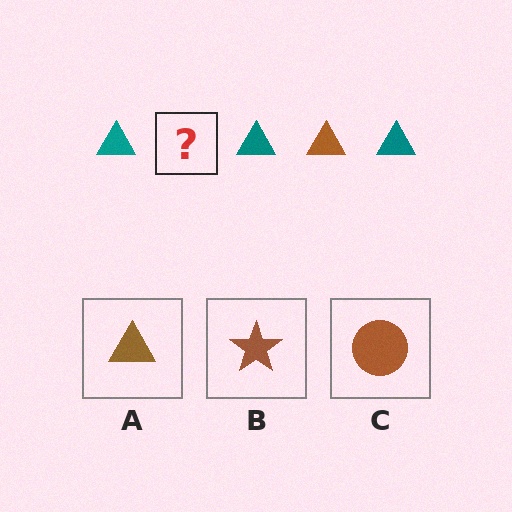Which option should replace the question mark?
Option A.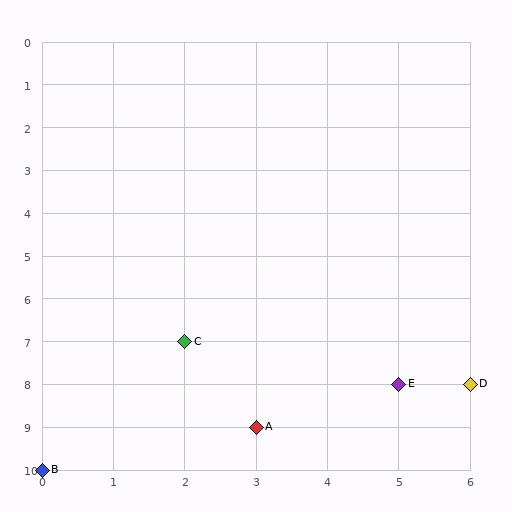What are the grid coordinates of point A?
Point A is at grid coordinates (3, 9).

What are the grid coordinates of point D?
Point D is at grid coordinates (6, 8).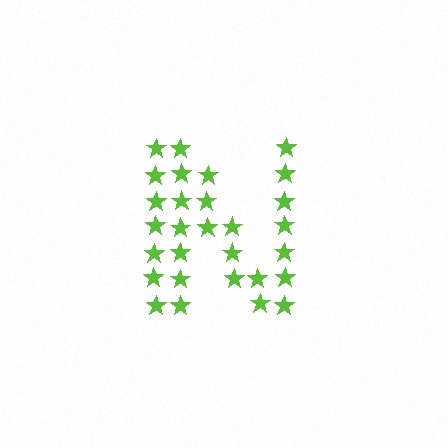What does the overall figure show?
The overall figure shows the letter N.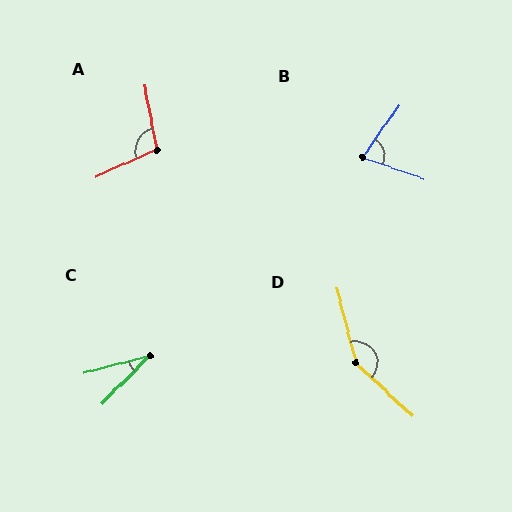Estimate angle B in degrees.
Approximately 74 degrees.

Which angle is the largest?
D, at approximately 147 degrees.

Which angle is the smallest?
C, at approximately 30 degrees.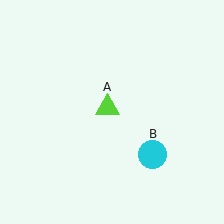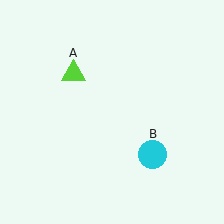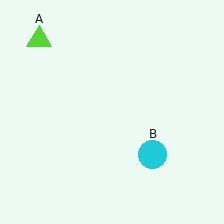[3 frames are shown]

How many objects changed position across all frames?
1 object changed position: lime triangle (object A).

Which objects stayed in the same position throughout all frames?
Cyan circle (object B) remained stationary.